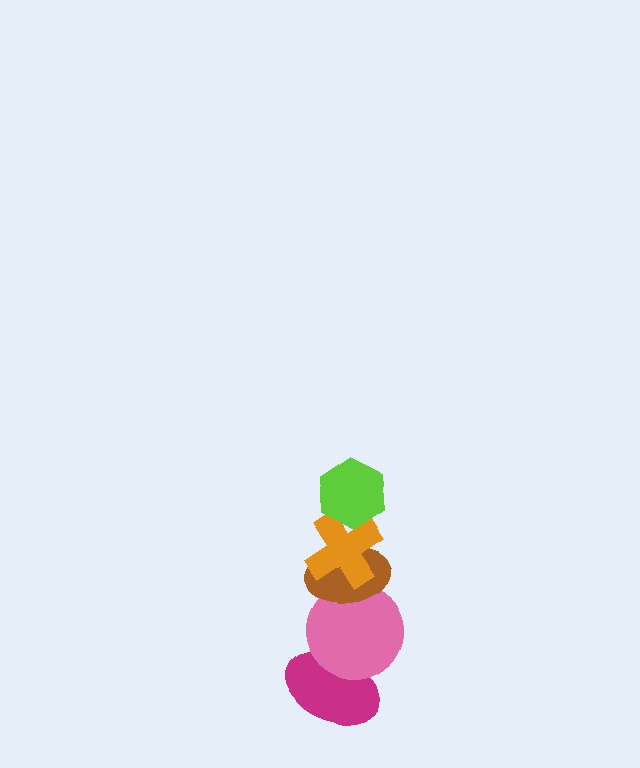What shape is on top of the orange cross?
The lime hexagon is on top of the orange cross.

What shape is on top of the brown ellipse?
The orange cross is on top of the brown ellipse.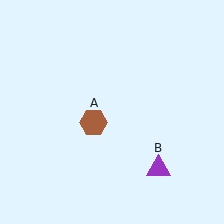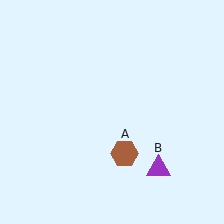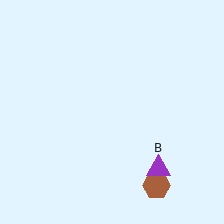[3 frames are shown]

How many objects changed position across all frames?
1 object changed position: brown hexagon (object A).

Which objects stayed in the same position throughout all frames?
Purple triangle (object B) remained stationary.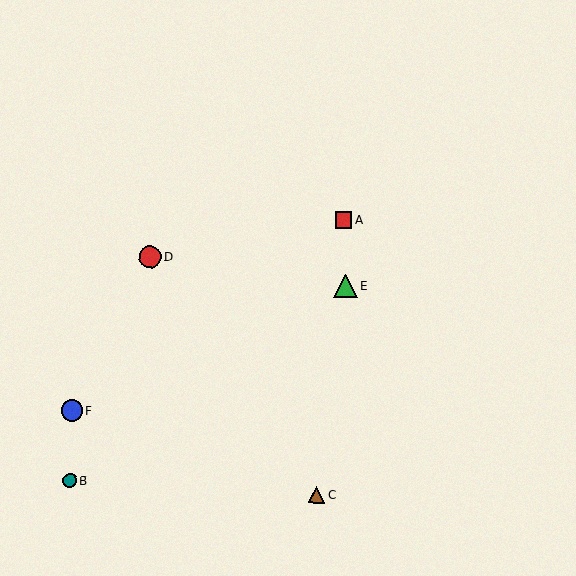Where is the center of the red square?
The center of the red square is at (344, 220).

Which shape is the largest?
The green triangle (labeled E) is the largest.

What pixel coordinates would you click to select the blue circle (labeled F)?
Click at (71, 411) to select the blue circle F.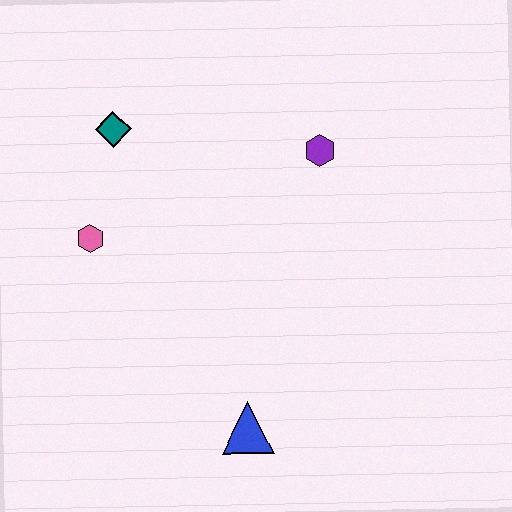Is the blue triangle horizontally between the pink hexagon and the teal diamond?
No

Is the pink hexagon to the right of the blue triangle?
No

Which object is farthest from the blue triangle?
The teal diamond is farthest from the blue triangle.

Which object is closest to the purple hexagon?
The teal diamond is closest to the purple hexagon.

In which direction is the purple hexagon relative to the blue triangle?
The purple hexagon is above the blue triangle.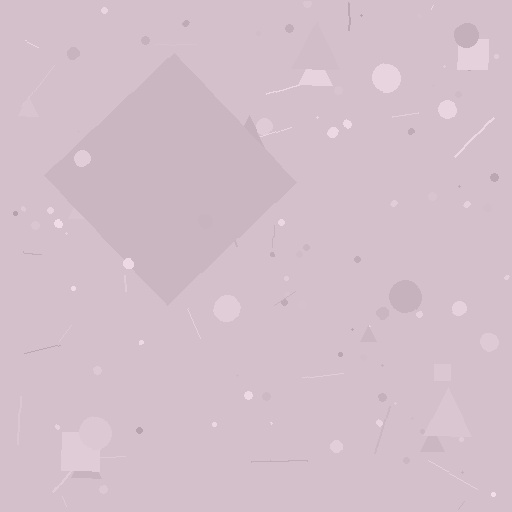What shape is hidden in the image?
A diamond is hidden in the image.